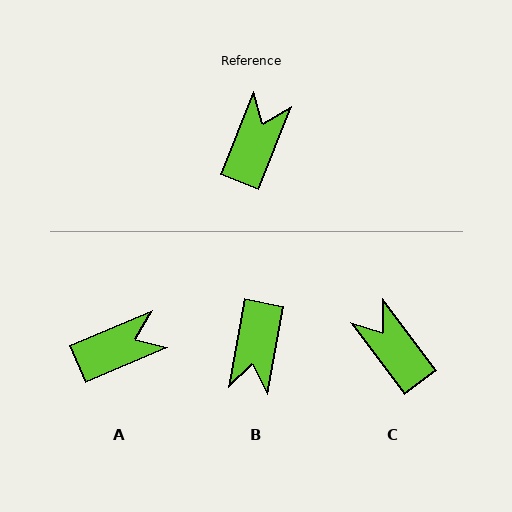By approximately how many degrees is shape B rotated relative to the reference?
Approximately 168 degrees clockwise.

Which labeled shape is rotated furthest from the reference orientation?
B, about 168 degrees away.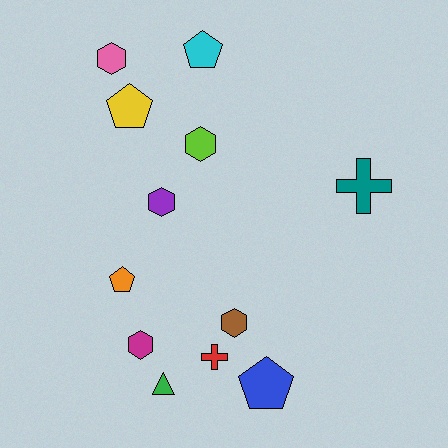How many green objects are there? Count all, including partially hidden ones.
There is 1 green object.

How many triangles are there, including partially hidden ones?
There is 1 triangle.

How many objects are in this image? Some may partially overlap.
There are 12 objects.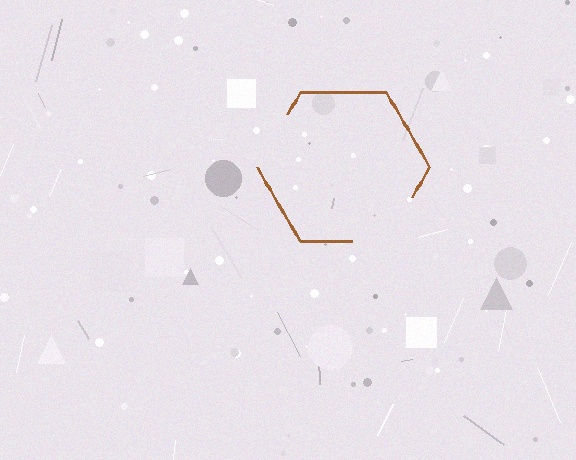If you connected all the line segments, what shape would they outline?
They would outline a hexagon.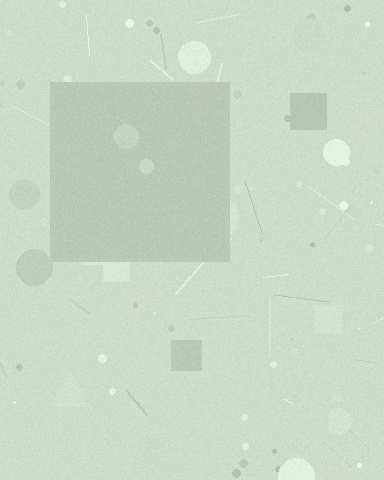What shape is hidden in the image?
A square is hidden in the image.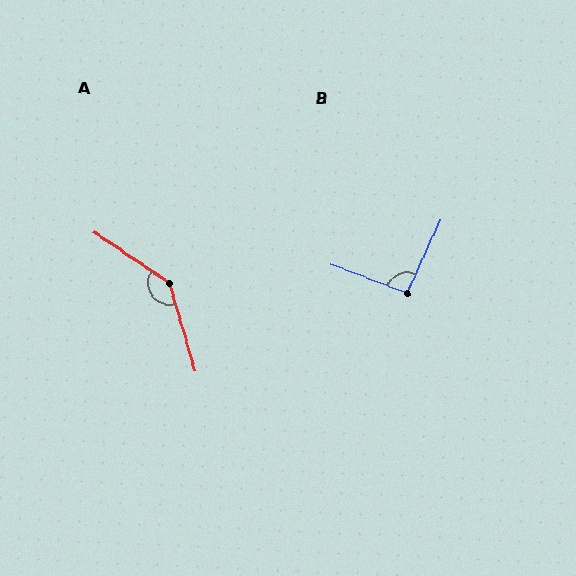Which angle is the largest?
A, at approximately 140 degrees.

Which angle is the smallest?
B, at approximately 94 degrees.